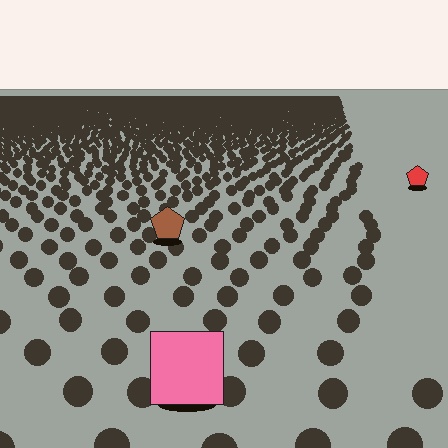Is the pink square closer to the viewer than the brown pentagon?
Yes. The pink square is closer — you can tell from the texture gradient: the ground texture is coarser near it.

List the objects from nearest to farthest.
From nearest to farthest: the pink square, the brown pentagon, the red pentagon.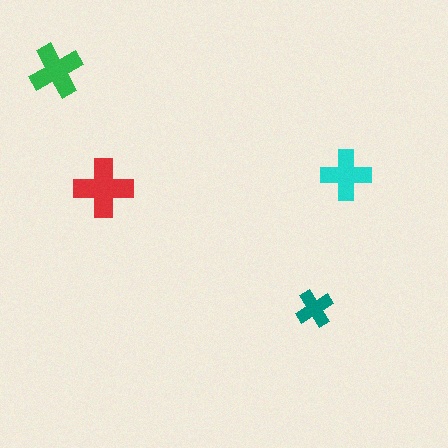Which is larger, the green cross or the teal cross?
The green one.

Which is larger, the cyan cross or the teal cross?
The cyan one.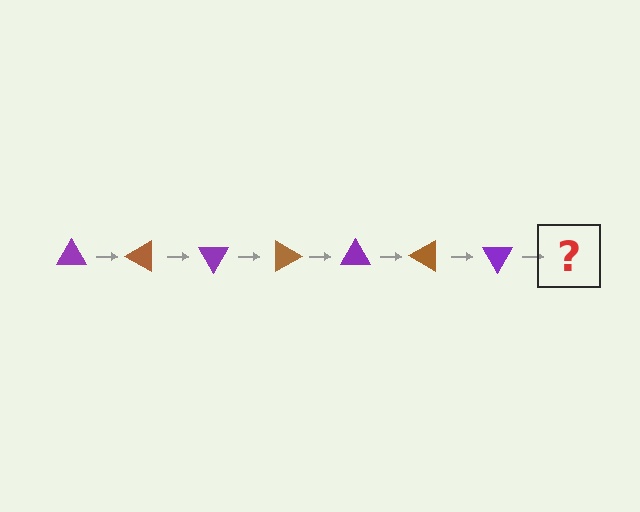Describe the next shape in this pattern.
It should be a brown triangle, rotated 210 degrees from the start.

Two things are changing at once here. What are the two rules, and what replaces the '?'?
The two rules are that it rotates 30 degrees each step and the color cycles through purple and brown. The '?' should be a brown triangle, rotated 210 degrees from the start.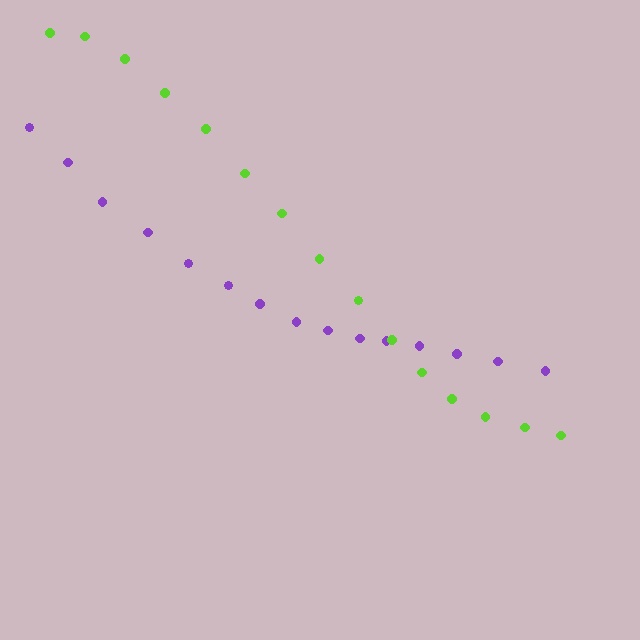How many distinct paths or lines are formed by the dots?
There are 2 distinct paths.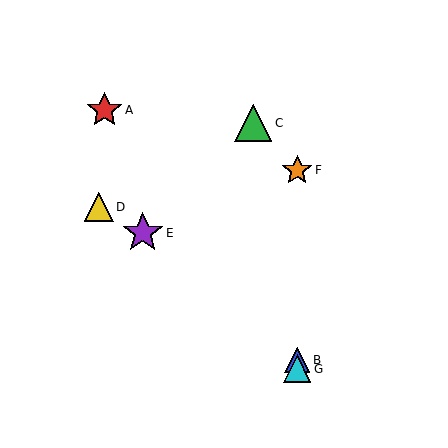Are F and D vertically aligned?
No, F is at x≈297 and D is at x≈99.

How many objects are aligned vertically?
3 objects (B, F, G) are aligned vertically.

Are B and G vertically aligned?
Yes, both are at x≈297.